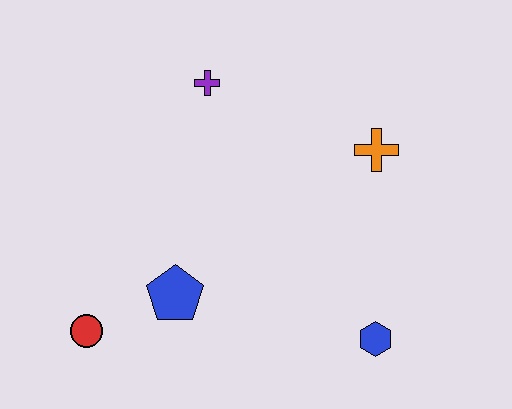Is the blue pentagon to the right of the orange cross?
No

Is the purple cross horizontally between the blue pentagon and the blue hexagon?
Yes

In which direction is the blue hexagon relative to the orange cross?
The blue hexagon is below the orange cross.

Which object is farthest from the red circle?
The orange cross is farthest from the red circle.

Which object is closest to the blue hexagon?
The orange cross is closest to the blue hexagon.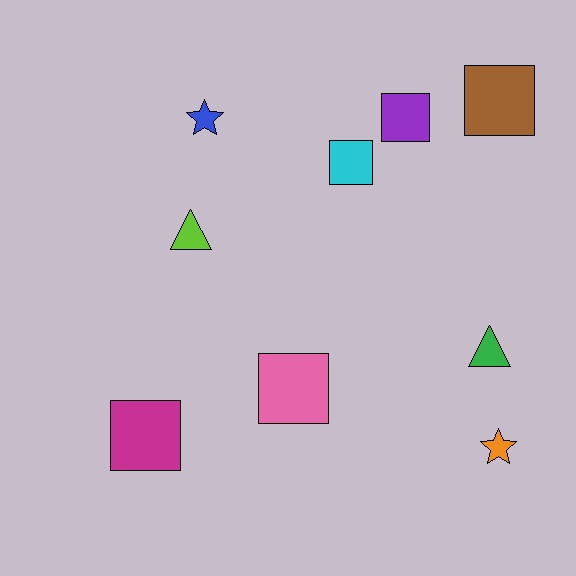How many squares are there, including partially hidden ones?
There are 5 squares.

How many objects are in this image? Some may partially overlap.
There are 9 objects.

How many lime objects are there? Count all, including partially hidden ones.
There is 1 lime object.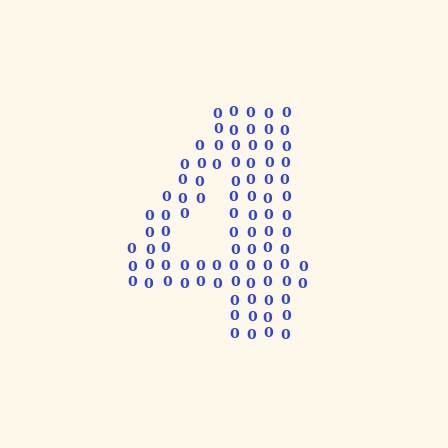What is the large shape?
The large shape is the digit 4.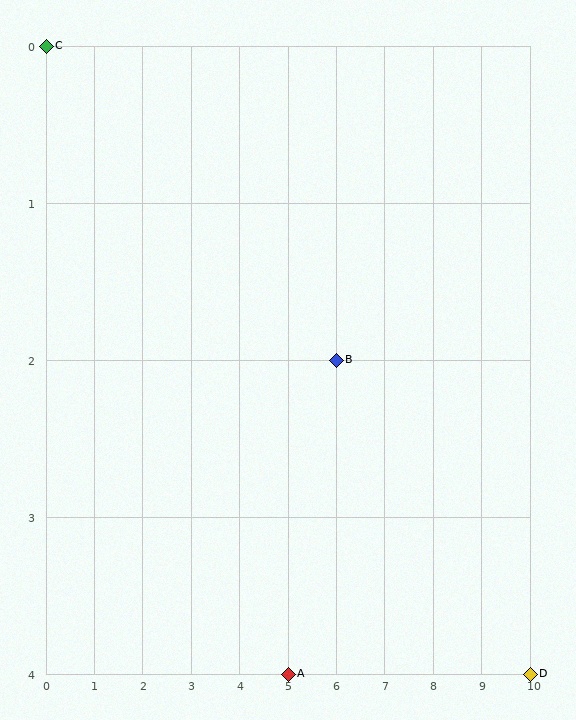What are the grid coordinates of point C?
Point C is at grid coordinates (0, 0).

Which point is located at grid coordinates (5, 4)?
Point A is at (5, 4).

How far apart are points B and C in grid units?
Points B and C are 6 columns and 2 rows apart (about 6.3 grid units diagonally).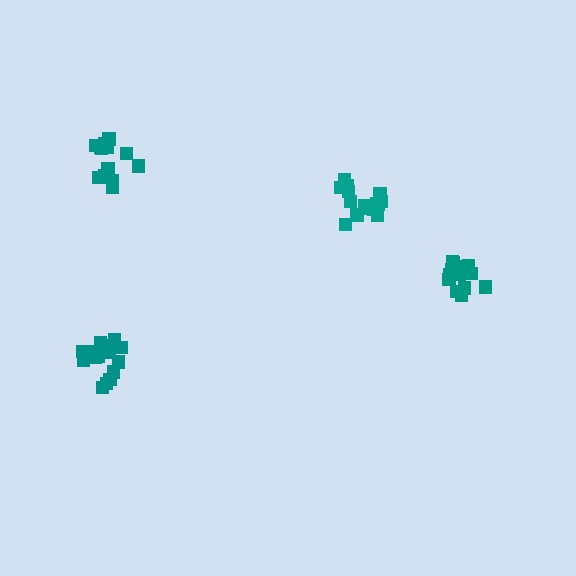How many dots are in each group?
Group 1: 16 dots, Group 2: 13 dots, Group 3: 17 dots, Group 4: 13 dots (59 total).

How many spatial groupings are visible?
There are 4 spatial groupings.